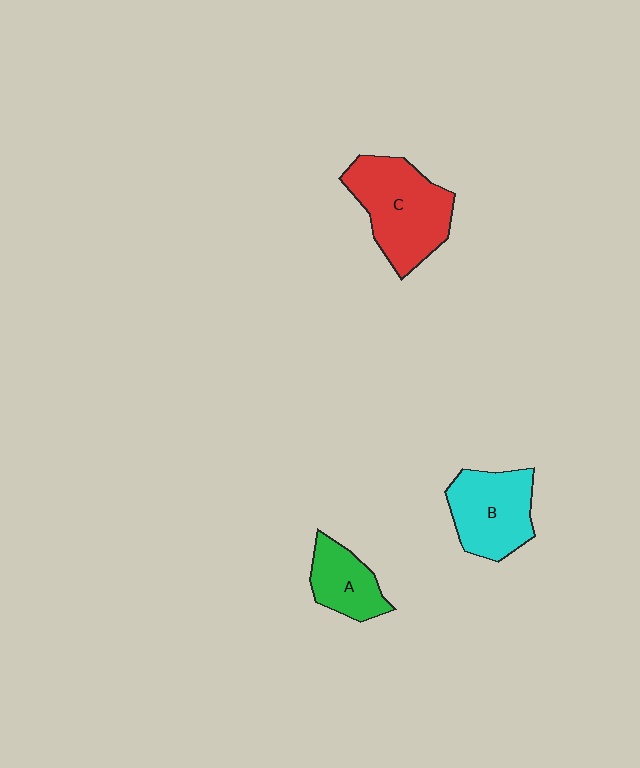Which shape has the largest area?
Shape C (red).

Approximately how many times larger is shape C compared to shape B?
Approximately 1.3 times.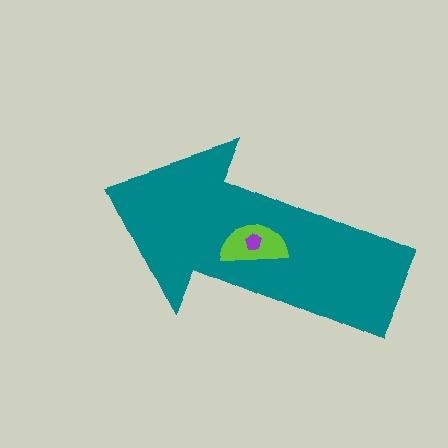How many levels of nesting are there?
3.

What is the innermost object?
The purple pentagon.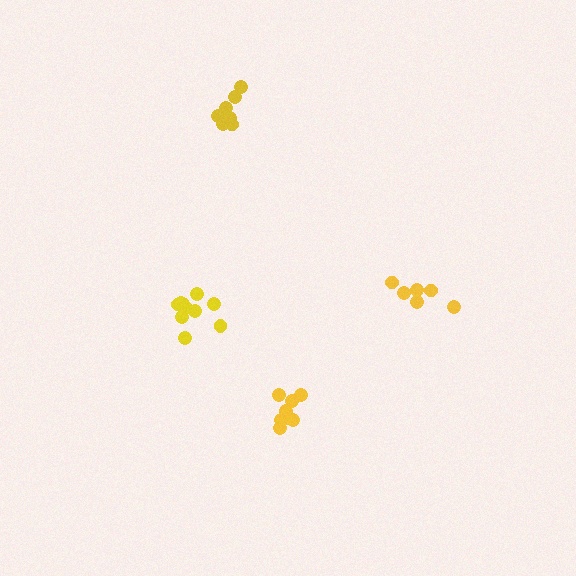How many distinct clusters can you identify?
There are 4 distinct clusters.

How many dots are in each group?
Group 1: 7 dots, Group 2: 8 dots, Group 3: 10 dots, Group 4: 6 dots (31 total).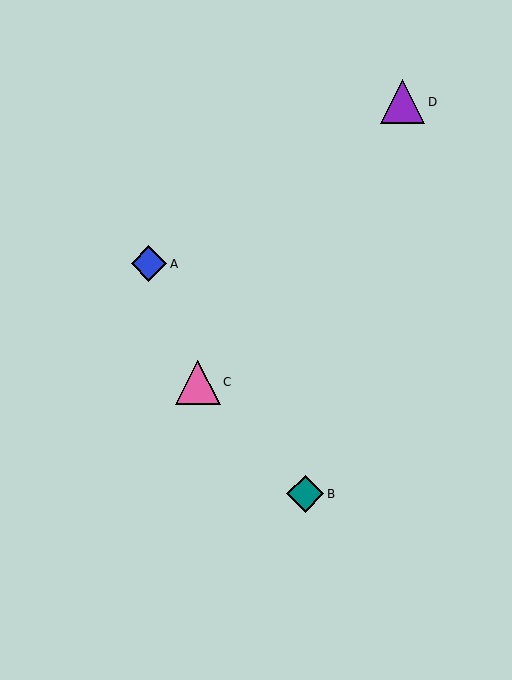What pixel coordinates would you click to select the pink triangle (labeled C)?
Click at (198, 382) to select the pink triangle C.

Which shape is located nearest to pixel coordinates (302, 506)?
The teal diamond (labeled B) at (305, 494) is nearest to that location.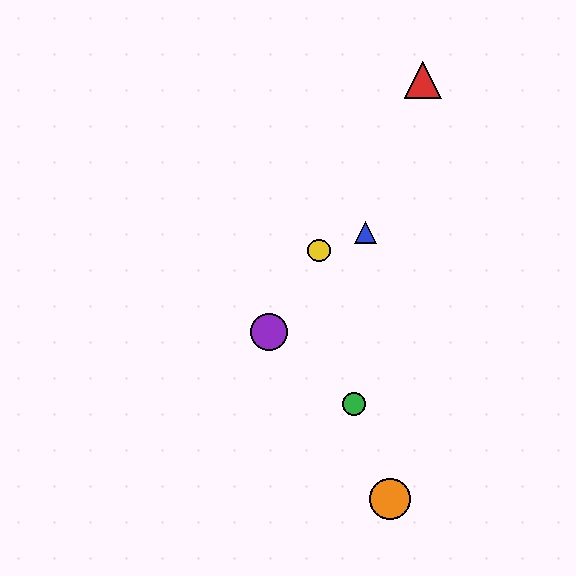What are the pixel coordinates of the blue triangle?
The blue triangle is at (365, 232).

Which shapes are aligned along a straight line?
The red triangle, the yellow circle, the purple circle are aligned along a straight line.